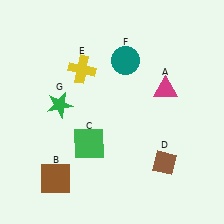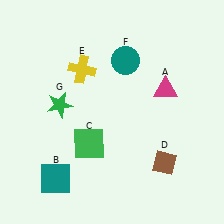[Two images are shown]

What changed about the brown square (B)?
In Image 1, B is brown. In Image 2, it changed to teal.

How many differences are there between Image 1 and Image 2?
There is 1 difference between the two images.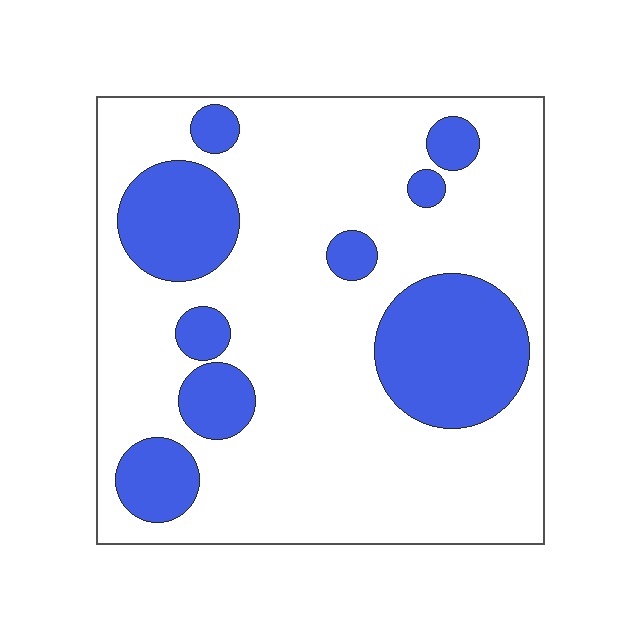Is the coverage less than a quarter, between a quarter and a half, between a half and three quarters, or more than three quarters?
Between a quarter and a half.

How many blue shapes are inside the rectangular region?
9.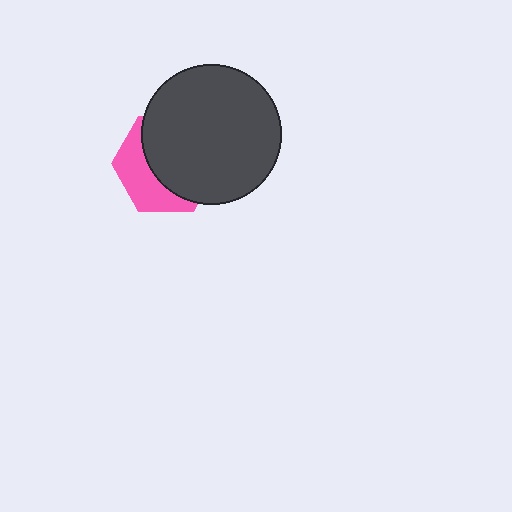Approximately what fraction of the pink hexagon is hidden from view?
Roughly 62% of the pink hexagon is hidden behind the dark gray circle.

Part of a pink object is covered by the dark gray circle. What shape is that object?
It is a hexagon.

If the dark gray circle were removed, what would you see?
You would see the complete pink hexagon.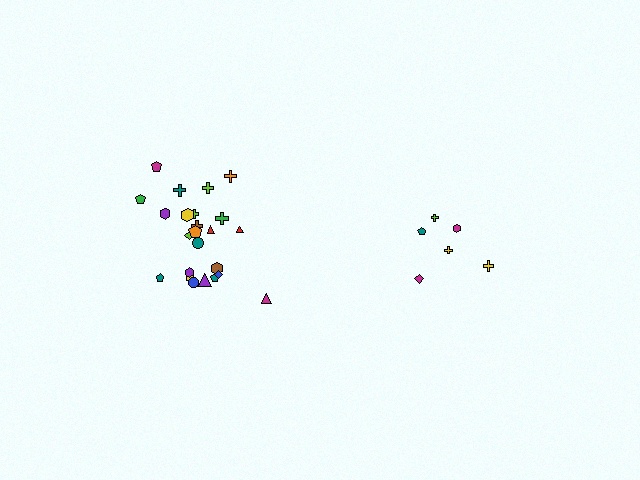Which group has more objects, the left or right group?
The left group.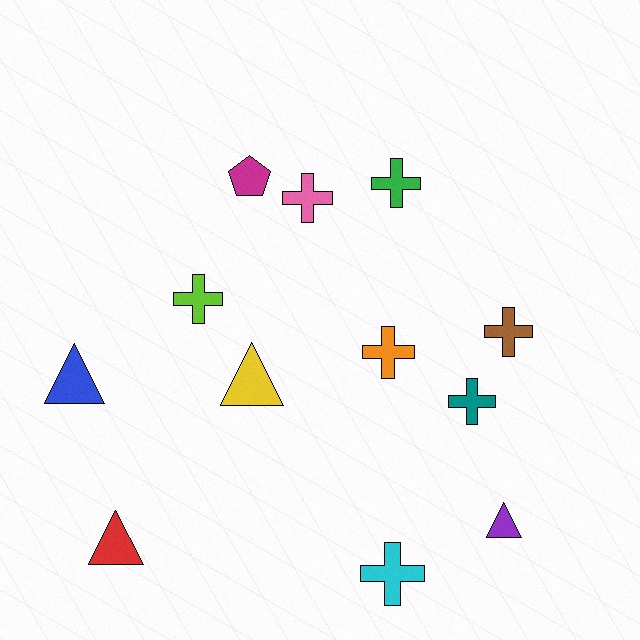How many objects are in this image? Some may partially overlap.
There are 12 objects.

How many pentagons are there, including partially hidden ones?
There is 1 pentagon.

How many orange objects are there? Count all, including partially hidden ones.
There is 1 orange object.